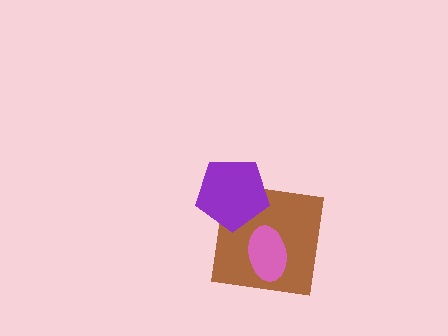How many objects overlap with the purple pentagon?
1 object overlaps with the purple pentagon.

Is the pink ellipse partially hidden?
No, no other shape covers it.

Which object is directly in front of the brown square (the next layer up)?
The pink ellipse is directly in front of the brown square.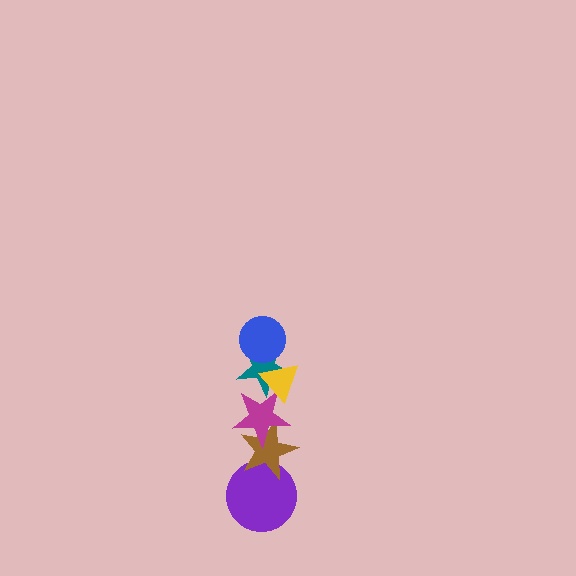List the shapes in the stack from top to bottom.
From top to bottom: the blue circle, the yellow triangle, the teal star, the magenta star, the brown star, the purple circle.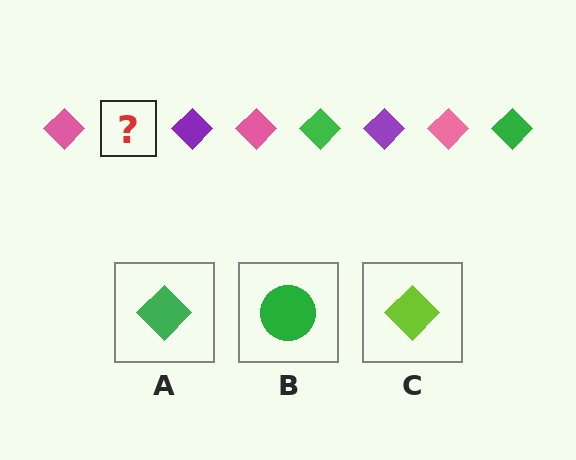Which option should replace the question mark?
Option A.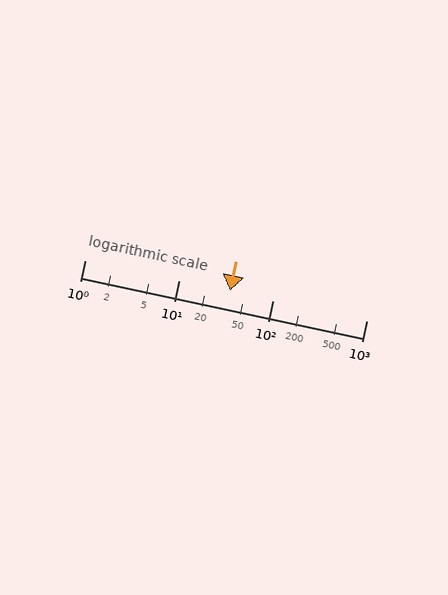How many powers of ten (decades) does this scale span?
The scale spans 3 decades, from 1 to 1000.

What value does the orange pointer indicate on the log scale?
The pointer indicates approximately 35.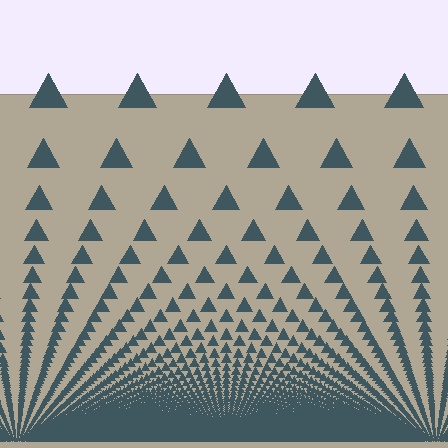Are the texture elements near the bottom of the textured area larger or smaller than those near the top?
Smaller. The gradient is inverted — elements near the bottom are smaller and denser.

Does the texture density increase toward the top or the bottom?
Density increases toward the bottom.